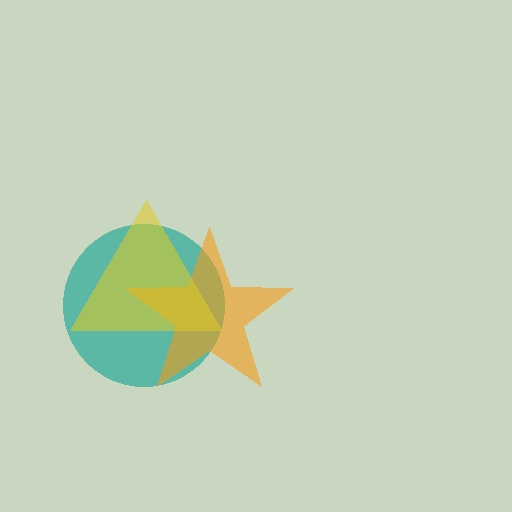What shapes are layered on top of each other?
The layered shapes are: a teal circle, an orange star, a yellow triangle.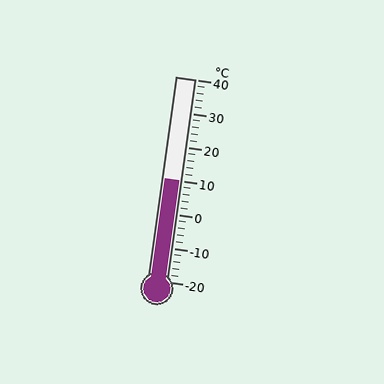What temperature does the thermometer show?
The thermometer shows approximately 10°C.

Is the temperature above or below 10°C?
The temperature is at 10°C.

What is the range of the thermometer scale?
The thermometer scale ranges from -20°C to 40°C.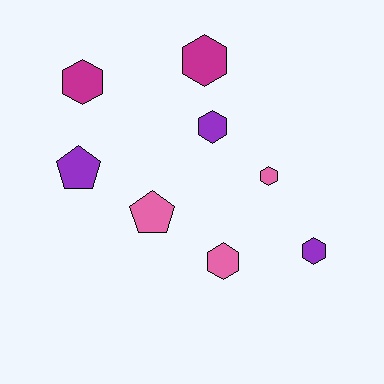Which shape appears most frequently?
Hexagon, with 6 objects.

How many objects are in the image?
There are 8 objects.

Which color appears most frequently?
Pink, with 3 objects.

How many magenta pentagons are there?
There are no magenta pentagons.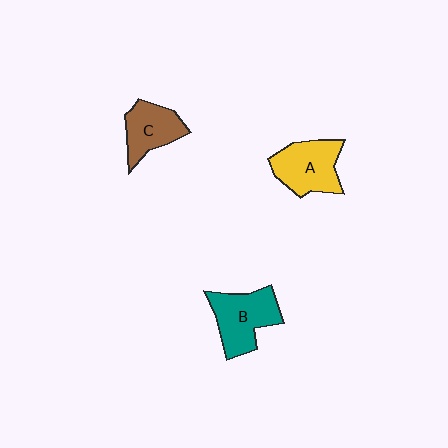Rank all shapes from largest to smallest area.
From largest to smallest: B (teal), A (yellow), C (brown).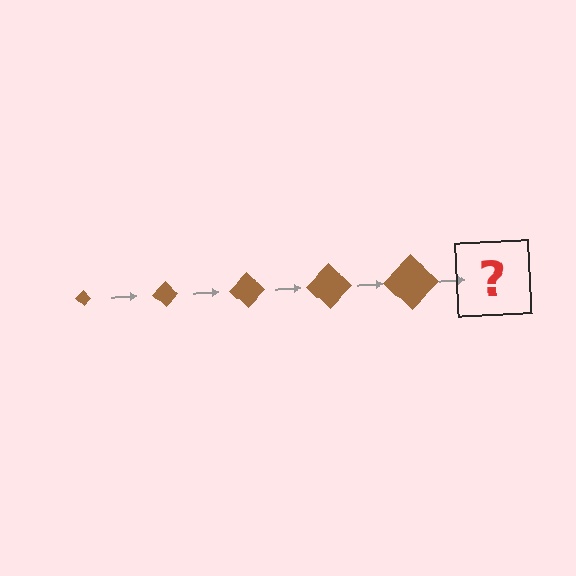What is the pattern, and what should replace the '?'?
The pattern is that the diamond gets progressively larger each step. The '?' should be a brown diamond, larger than the previous one.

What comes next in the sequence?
The next element should be a brown diamond, larger than the previous one.